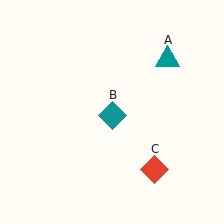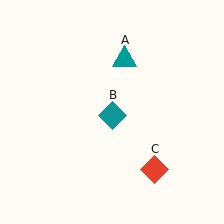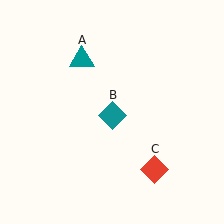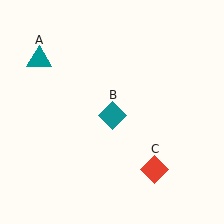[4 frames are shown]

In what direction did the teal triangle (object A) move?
The teal triangle (object A) moved left.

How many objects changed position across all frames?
1 object changed position: teal triangle (object A).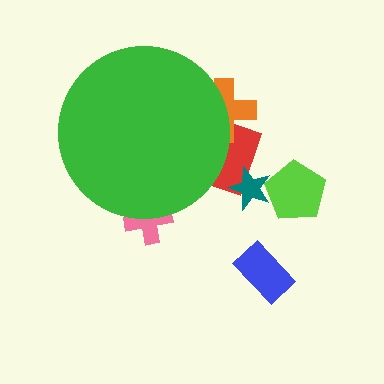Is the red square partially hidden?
Yes, the red square is partially hidden behind the green circle.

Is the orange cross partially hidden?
Yes, the orange cross is partially hidden behind the green circle.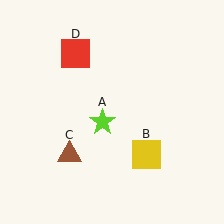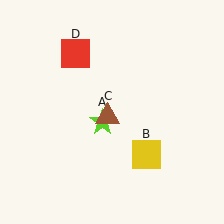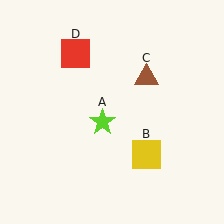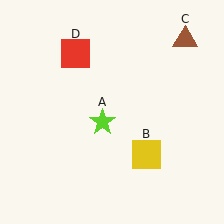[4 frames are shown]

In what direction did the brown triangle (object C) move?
The brown triangle (object C) moved up and to the right.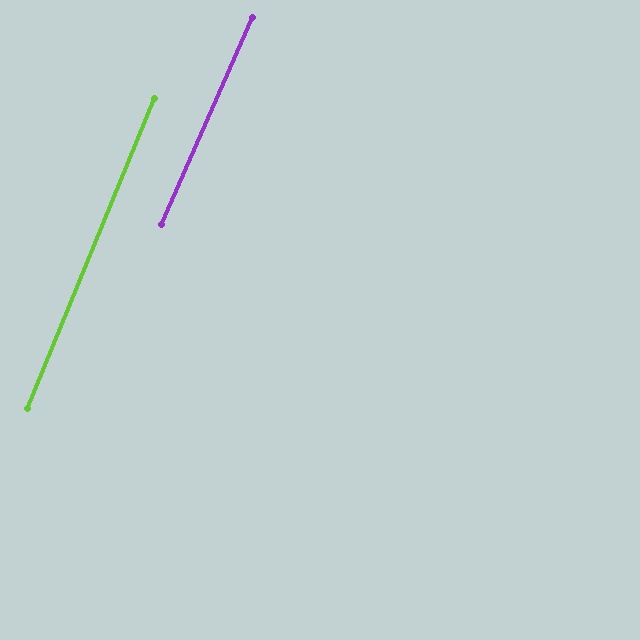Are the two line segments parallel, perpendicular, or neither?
Parallel — their directions differ by only 1.6°.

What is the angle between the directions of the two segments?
Approximately 2 degrees.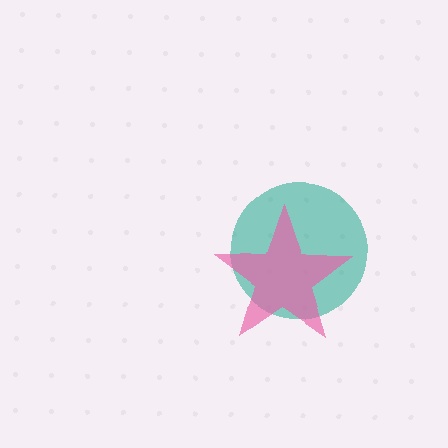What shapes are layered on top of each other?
The layered shapes are: a teal circle, a pink star.